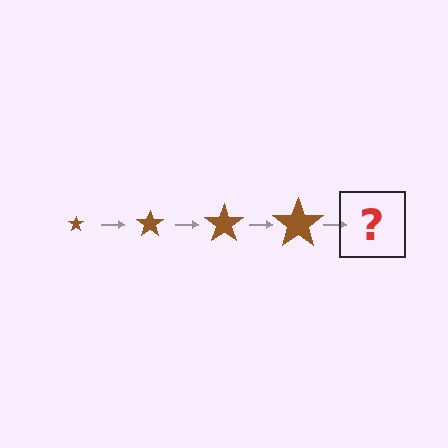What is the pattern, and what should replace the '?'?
The pattern is that the star gets progressively larger each step. The '?' should be a brown star, larger than the previous one.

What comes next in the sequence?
The next element should be a brown star, larger than the previous one.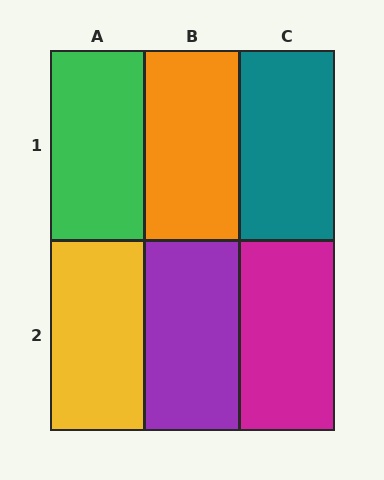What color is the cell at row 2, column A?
Yellow.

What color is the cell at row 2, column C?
Magenta.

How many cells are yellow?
1 cell is yellow.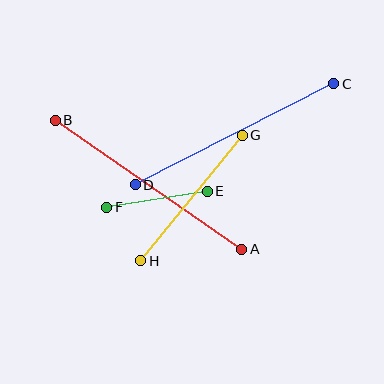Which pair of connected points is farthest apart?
Points A and B are farthest apart.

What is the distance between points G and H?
The distance is approximately 161 pixels.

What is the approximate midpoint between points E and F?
The midpoint is at approximately (157, 199) pixels.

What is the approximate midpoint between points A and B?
The midpoint is at approximately (149, 185) pixels.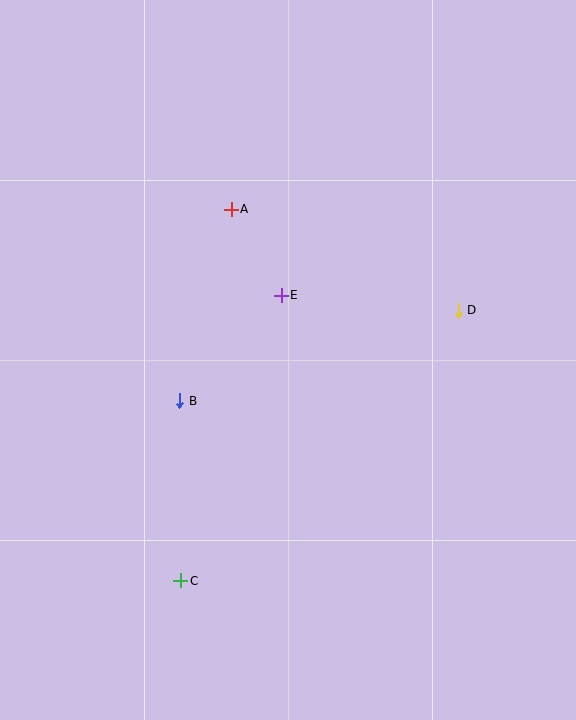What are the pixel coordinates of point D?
Point D is at (458, 310).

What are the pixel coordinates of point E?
Point E is at (281, 295).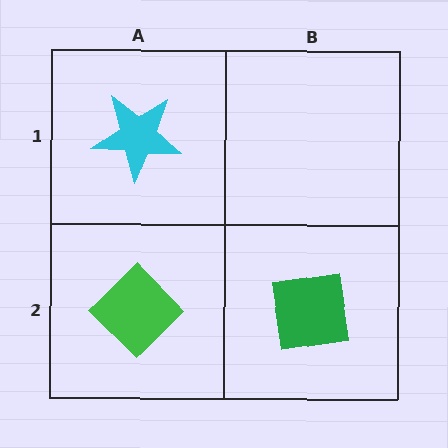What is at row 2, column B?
A green square.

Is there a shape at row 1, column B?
No, that cell is empty.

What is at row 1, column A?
A cyan star.